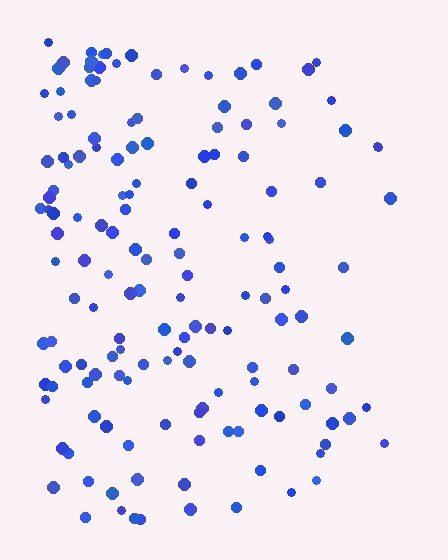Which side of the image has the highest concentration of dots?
The left.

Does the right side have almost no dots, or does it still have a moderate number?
Still a moderate number, just noticeably fewer than the left.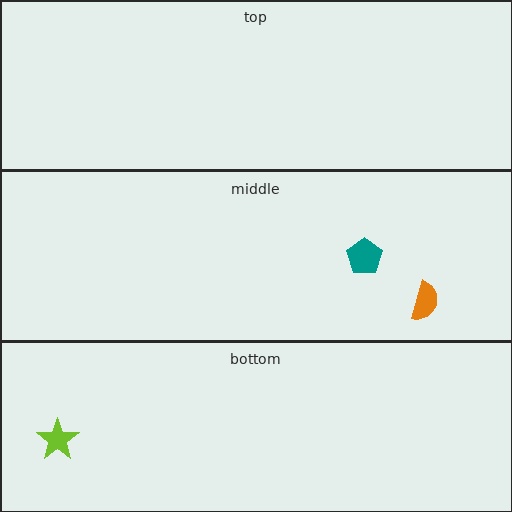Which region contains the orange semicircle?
The middle region.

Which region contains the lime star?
The bottom region.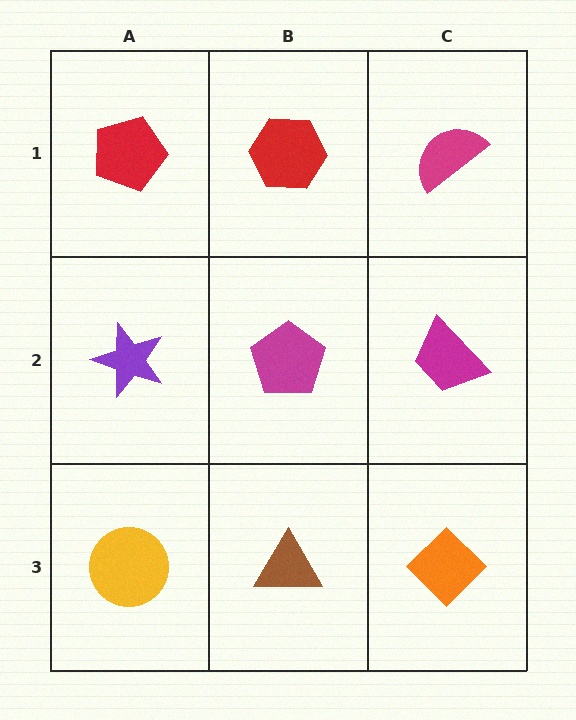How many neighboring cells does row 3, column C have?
2.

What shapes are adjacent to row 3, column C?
A magenta trapezoid (row 2, column C), a brown triangle (row 3, column B).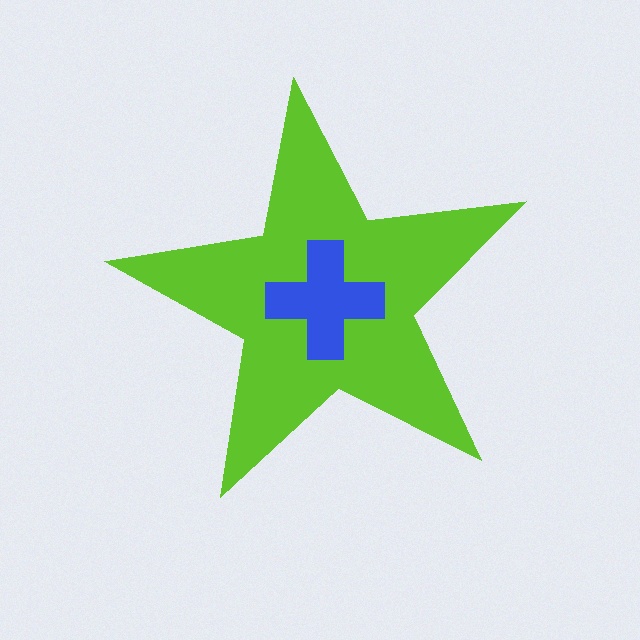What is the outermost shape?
The lime star.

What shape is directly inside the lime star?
The blue cross.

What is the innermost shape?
The blue cross.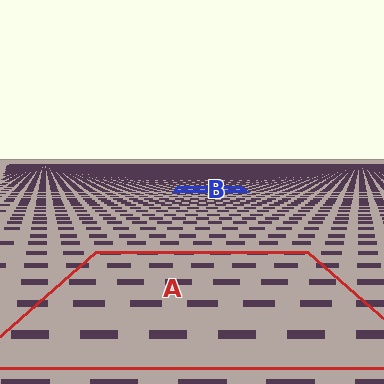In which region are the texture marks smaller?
The texture marks are smaller in region B, because it is farther away.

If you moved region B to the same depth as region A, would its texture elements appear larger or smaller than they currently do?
They would appear larger. At a closer depth, the same texture elements are projected at a bigger on-screen size.